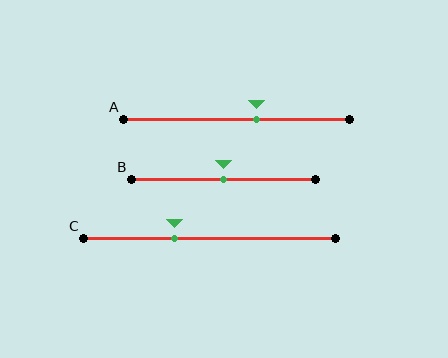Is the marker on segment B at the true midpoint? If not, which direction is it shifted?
Yes, the marker on segment B is at the true midpoint.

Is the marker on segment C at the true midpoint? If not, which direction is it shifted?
No, the marker on segment C is shifted to the left by about 14% of the segment length.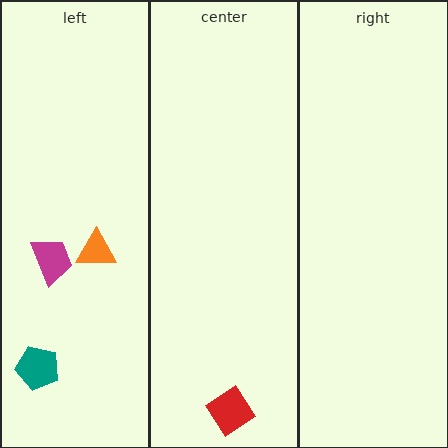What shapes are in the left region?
The teal pentagon, the magenta trapezoid, the orange triangle.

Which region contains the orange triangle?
The left region.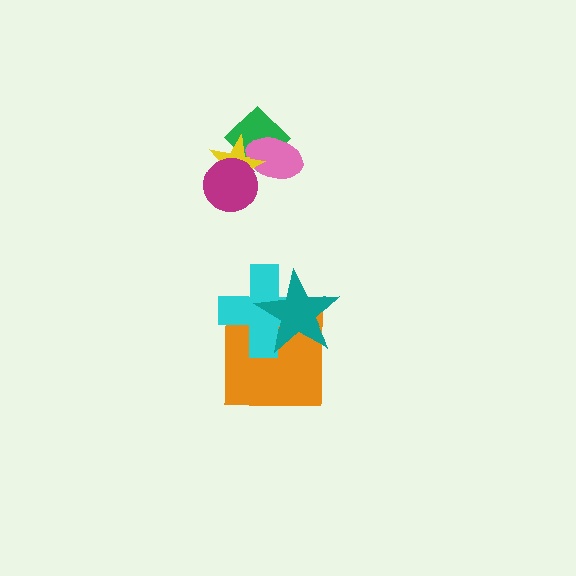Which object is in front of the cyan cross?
The teal star is in front of the cyan cross.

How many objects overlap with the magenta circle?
1 object overlaps with the magenta circle.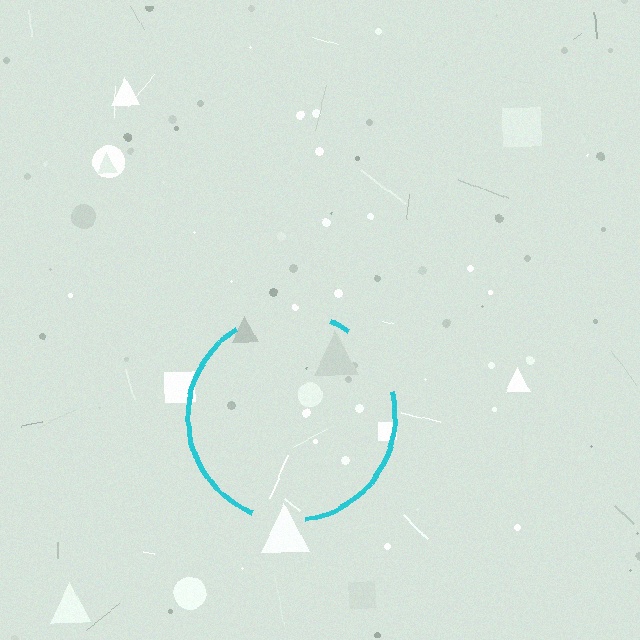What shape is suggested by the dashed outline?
The dashed outline suggests a circle.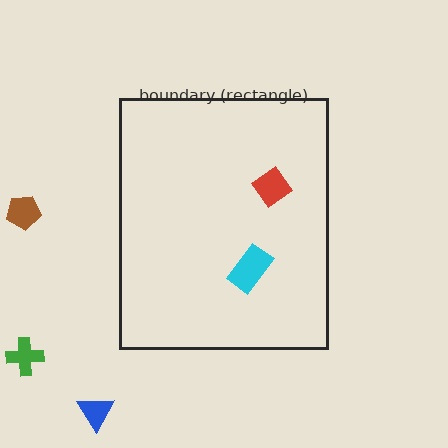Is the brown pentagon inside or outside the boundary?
Outside.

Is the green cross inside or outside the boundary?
Outside.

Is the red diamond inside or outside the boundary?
Inside.